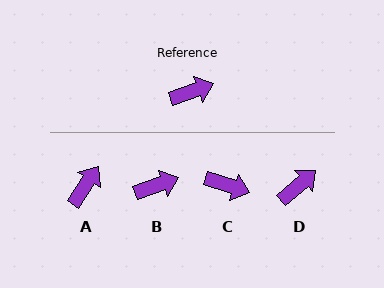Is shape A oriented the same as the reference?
No, it is off by about 37 degrees.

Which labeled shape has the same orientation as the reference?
B.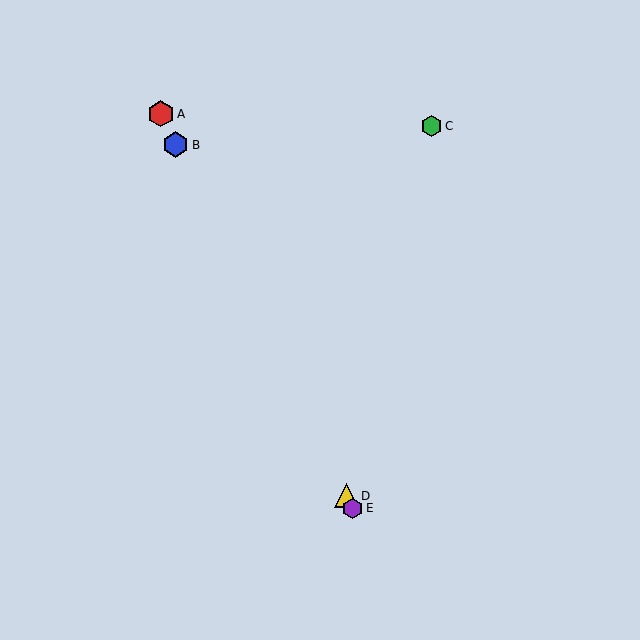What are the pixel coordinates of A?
Object A is at (161, 114).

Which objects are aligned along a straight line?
Objects A, B, D, E are aligned along a straight line.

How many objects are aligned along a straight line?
4 objects (A, B, D, E) are aligned along a straight line.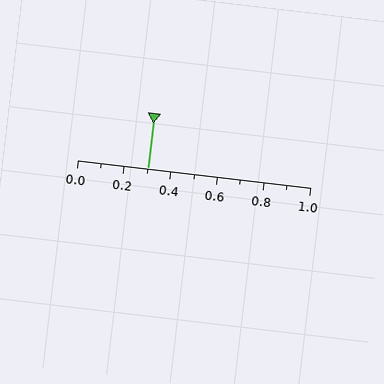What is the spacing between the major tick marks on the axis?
The major ticks are spaced 0.2 apart.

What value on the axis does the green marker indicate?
The marker indicates approximately 0.3.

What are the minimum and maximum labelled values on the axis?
The axis runs from 0.0 to 1.0.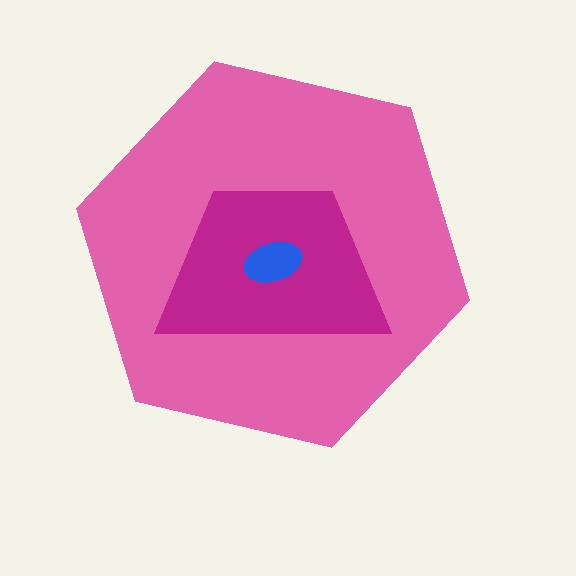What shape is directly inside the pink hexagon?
The magenta trapezoid.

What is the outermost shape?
The pink hexagon.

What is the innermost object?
The blue ellipse.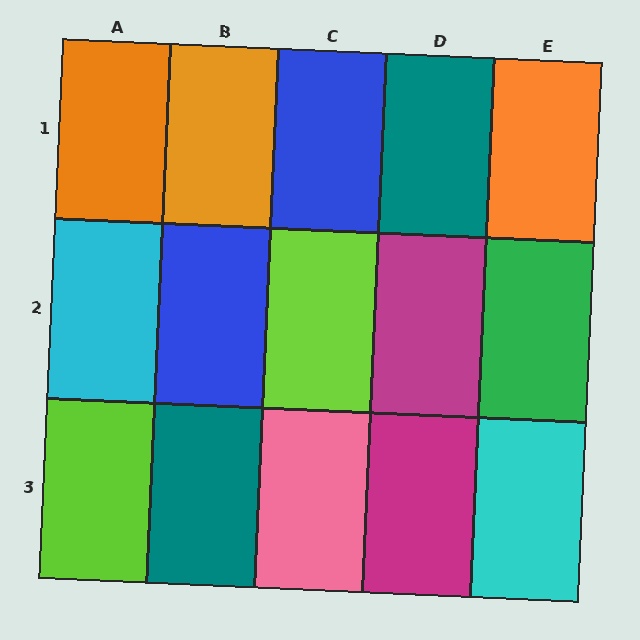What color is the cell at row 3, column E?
Cyan.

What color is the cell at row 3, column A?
Lime.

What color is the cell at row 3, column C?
Pink.